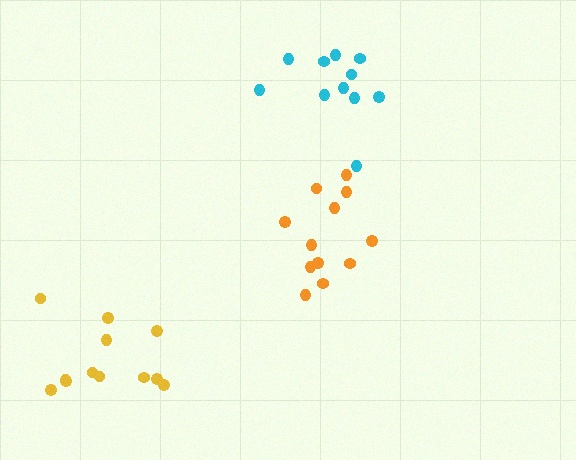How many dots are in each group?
Group 1: 12 dots, Group 2: 11 dots, Group 3: 12 dots (35 total).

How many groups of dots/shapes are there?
There are 3 groups.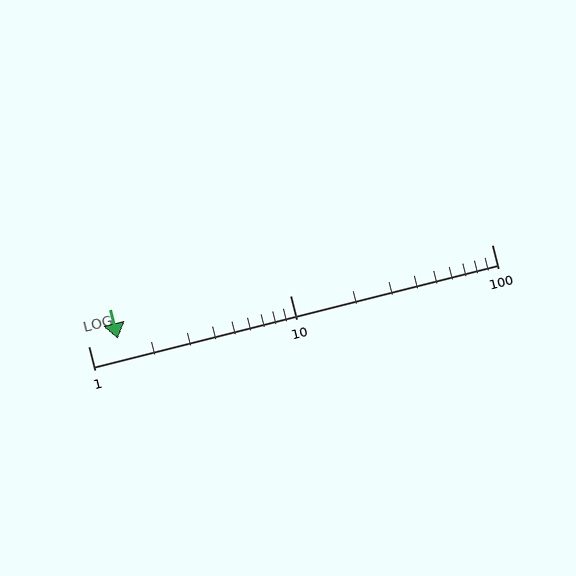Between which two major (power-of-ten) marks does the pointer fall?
The pointer is between 1 and 10.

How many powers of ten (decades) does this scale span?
The scale spans 2 decades, from 1 to 100.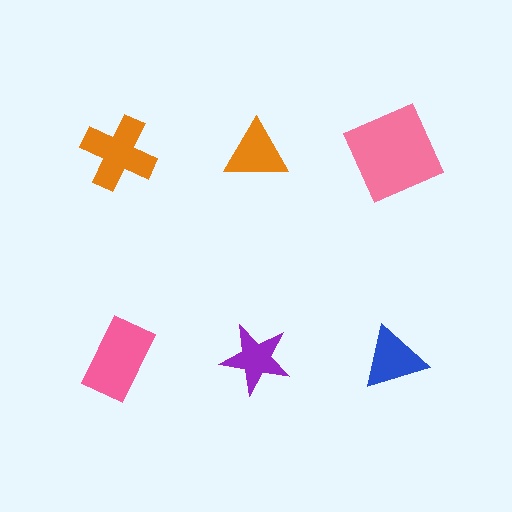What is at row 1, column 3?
A pink square.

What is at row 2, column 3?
A blue triangle.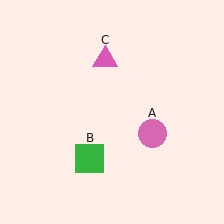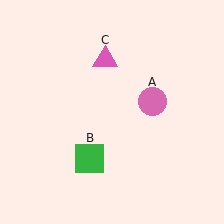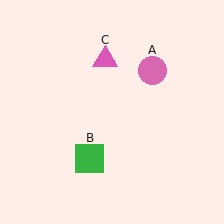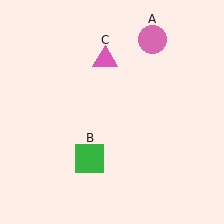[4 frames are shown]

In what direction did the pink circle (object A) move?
The pink circle (object A) moved up.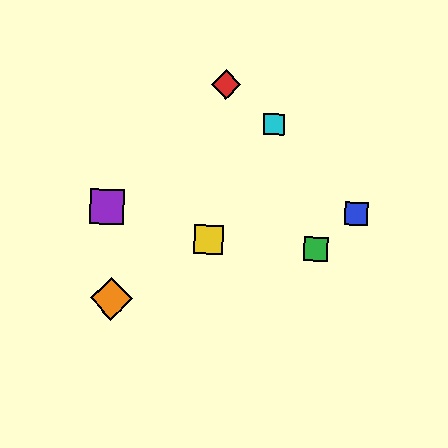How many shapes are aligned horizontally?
2 shapes (the blue square, the purple square) are aligned horizontally.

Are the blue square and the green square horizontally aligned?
No, the blue square is at y≈214 and the green square is at y≈249.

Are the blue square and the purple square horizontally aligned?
Yes, both are at y≈214.